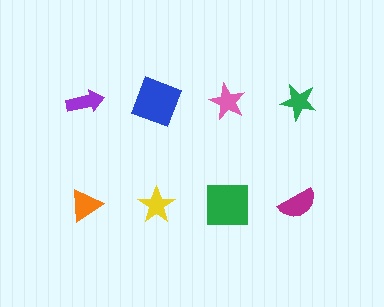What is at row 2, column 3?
A green square.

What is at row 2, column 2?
A yellow star.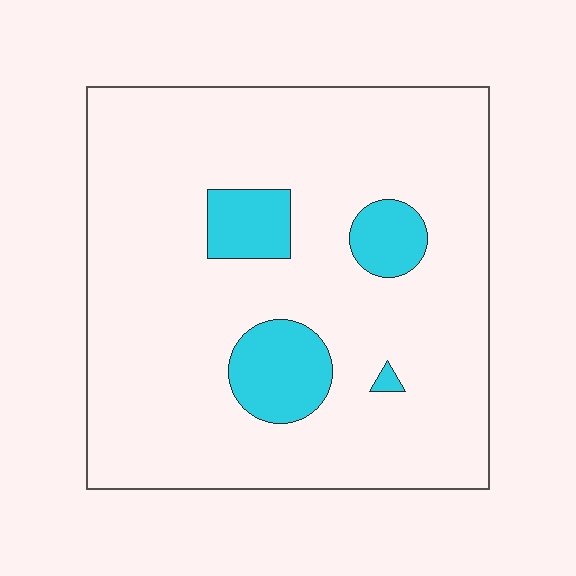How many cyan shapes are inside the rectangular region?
4.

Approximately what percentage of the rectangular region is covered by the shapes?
Approximately 10%.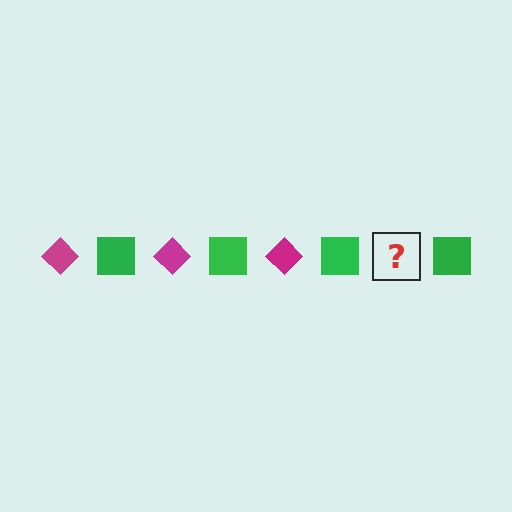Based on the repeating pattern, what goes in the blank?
The blank should be a magenta diamond.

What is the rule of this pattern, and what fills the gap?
The rule is that the pattern alternates between magenta diamond and green square. The gap should be filled with a magenta diamond.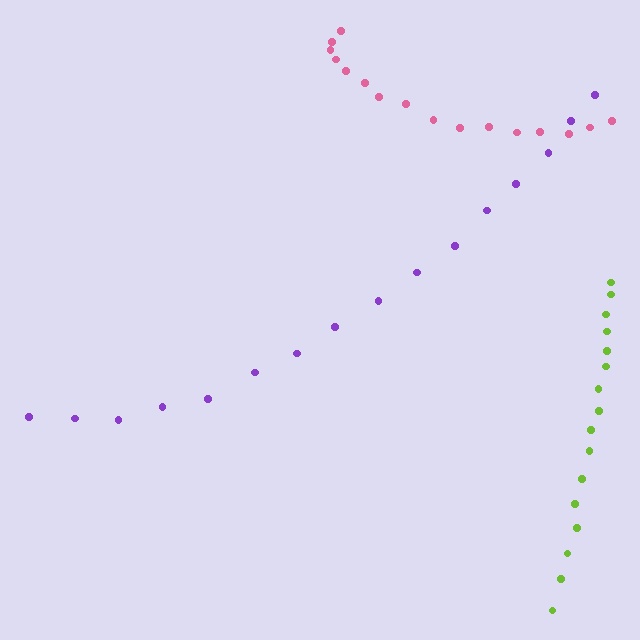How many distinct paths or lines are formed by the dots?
There are 3 distinct paths.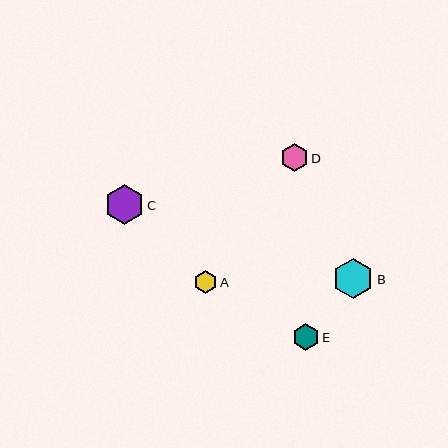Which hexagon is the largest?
Hexagon B is the largest with a size of approximately 40 pixels.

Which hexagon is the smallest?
Hexagon A is the smallest with a size of approximately 23 pixels.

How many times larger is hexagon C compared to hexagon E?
Hexagon C is approximately 1.5 times the size of hexagon E.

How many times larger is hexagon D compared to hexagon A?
Hexagon D is approximately 1.2 times the size of hexagon A.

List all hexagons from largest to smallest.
From largest to smallest: B, C, D, E, A.